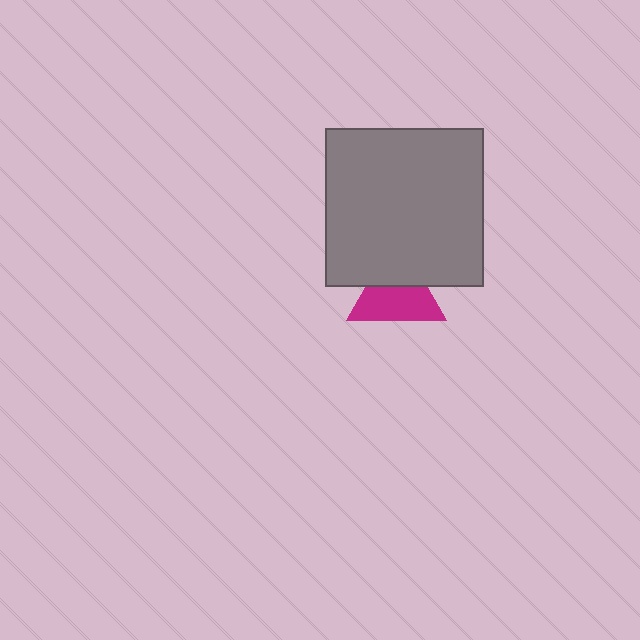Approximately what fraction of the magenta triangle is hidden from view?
Roughly 38% of the magenta triangle is hidden behind the gray square.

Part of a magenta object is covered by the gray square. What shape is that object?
It is a triangle.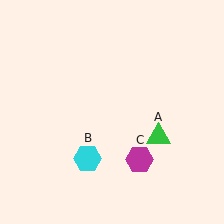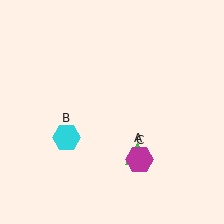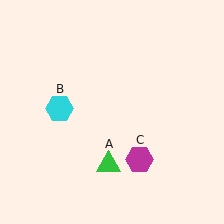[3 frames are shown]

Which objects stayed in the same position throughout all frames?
Magenta hexagon (object C) remained stationary.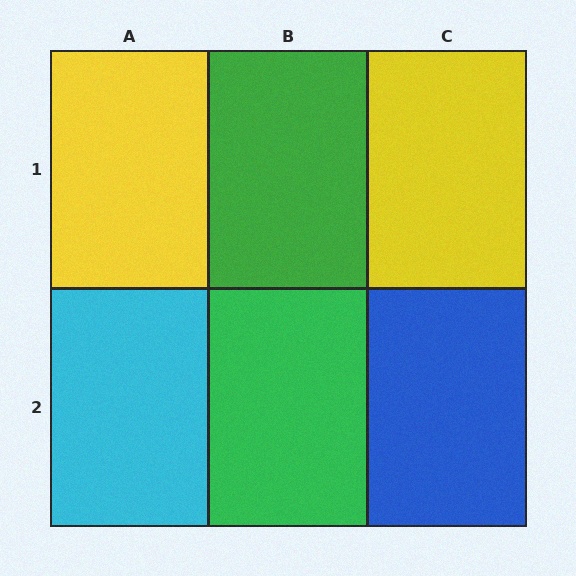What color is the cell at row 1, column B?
Green.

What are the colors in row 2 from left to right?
Cyan, green, blue.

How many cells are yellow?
2 cells are yellow.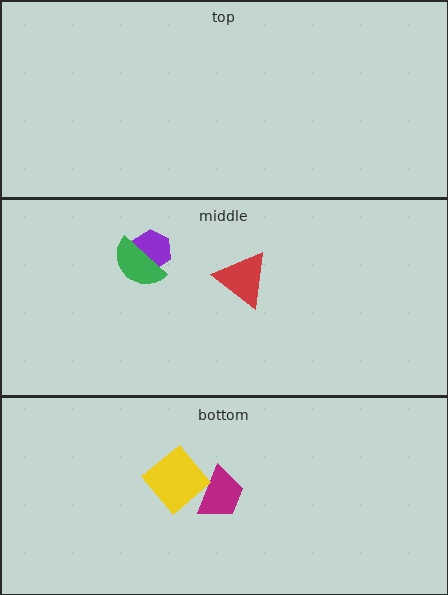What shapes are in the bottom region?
The magenta trapezoid, the yellow diamond.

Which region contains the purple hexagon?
The middle region.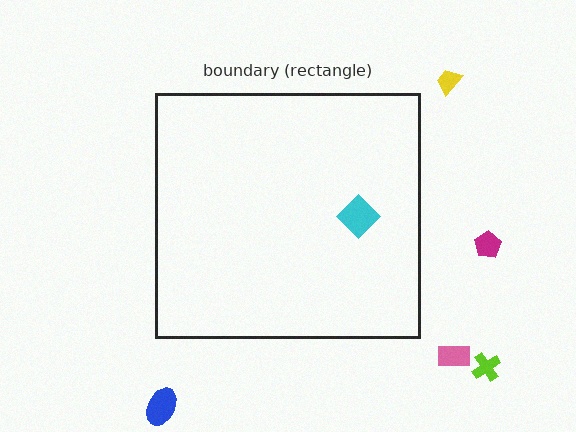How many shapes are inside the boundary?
1 inside, 5 outside.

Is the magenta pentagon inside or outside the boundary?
Outside.